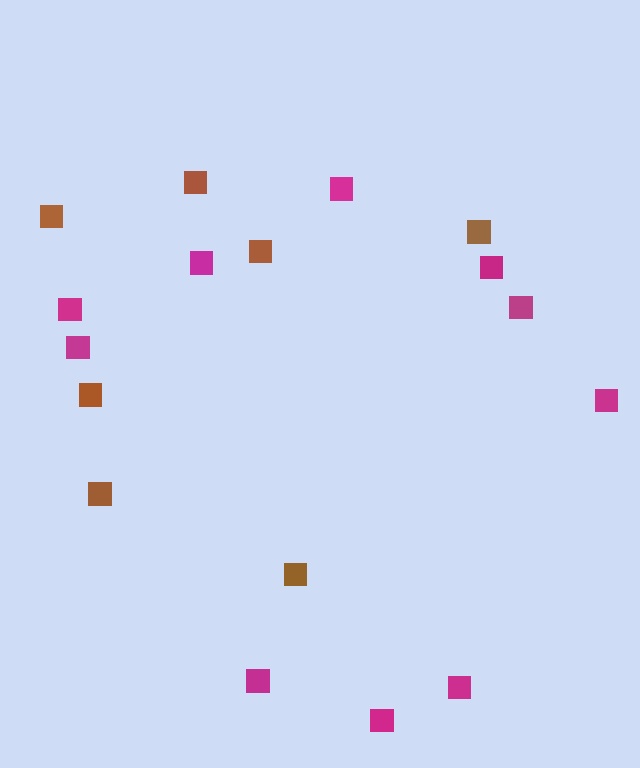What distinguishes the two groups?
There are 2 groups: one group of brown squares (7) and one group of magenta squares (10).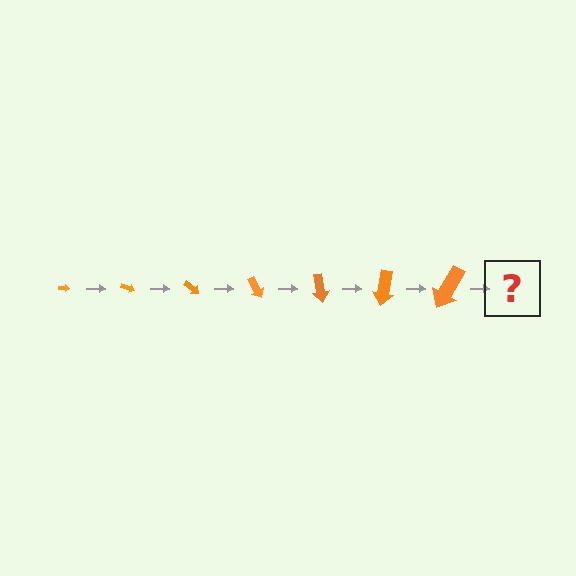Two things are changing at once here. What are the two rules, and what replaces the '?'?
The two rules are that the arrow grows larger each step and it rotates 20 degrees each step. The '?' should be an arrow, larger than the previous one and rotated 140 degrees from the start.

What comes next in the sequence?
The next element should be an arrow, larger than the previous one and rotated 140 degrees from the start.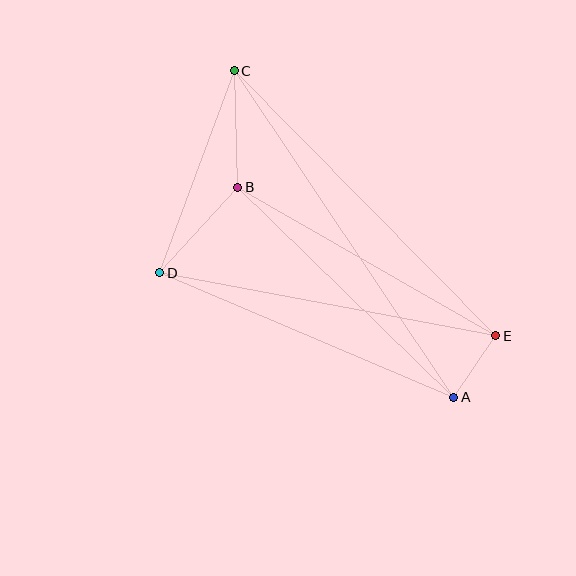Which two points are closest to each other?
Points A and E are closest to each other.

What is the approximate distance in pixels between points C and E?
The distance between C and E is approximately 372 pixels.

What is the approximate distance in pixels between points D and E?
The distance between D and E is approximately 342 pixels.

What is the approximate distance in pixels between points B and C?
The distance between B and C is approximately 116 pixels.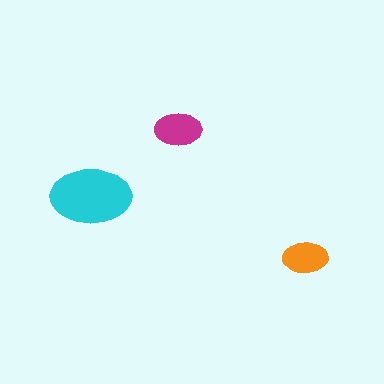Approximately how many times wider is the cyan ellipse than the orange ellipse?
About 2 times wider.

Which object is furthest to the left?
The cyan ellipse is leftmost.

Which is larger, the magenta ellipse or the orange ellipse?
The magenta one.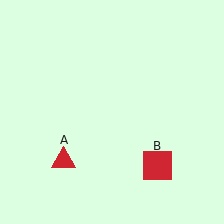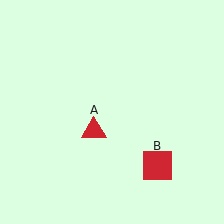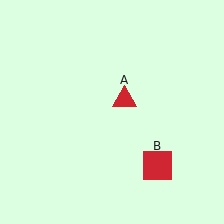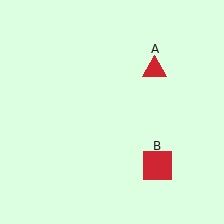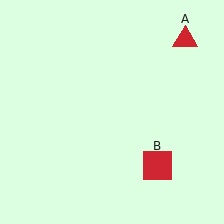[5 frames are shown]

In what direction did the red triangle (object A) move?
The red triangle (object A) moved up and to the right.